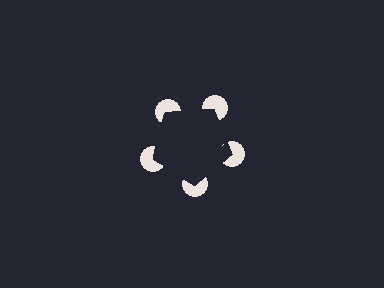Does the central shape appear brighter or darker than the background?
It typically appears slightly darker than the background, even though no actual brightness change is drawn.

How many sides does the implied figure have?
5 sides.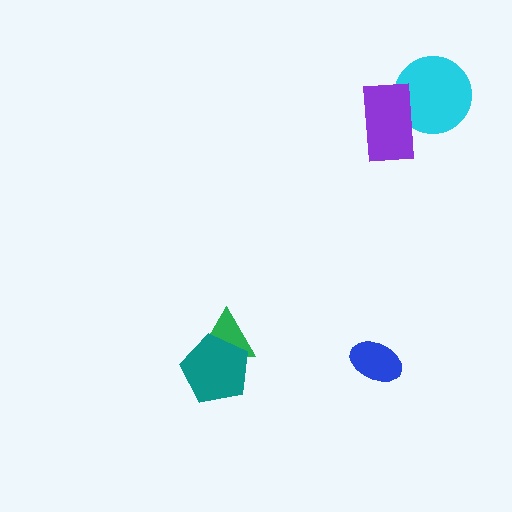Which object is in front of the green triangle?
The teal pentagon is in front of the green triangle.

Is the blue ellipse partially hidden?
No, no other shape covers it.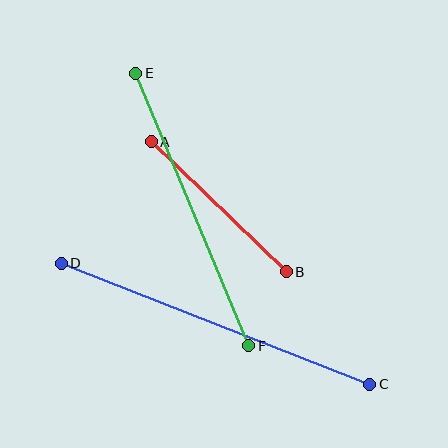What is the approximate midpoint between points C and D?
The midpoint is at approximately (215, 324) pixels.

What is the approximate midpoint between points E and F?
The midpoint is at approximately (192, 209) pixels.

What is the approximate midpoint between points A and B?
The midpoint is at approximately (219, 207) pixels.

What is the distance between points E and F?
The distance is approximately 295 pixels.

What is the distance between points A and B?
The distance is approximately 187 pixels.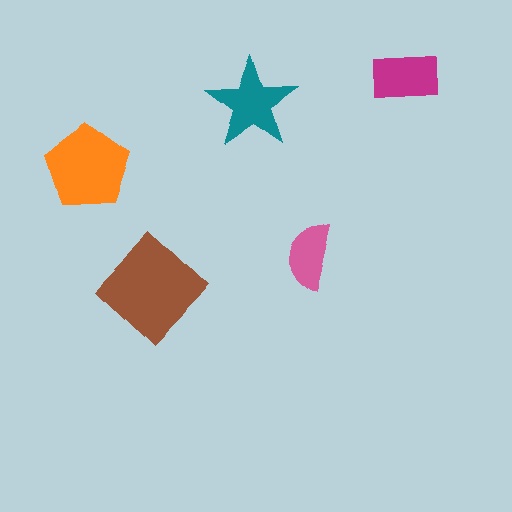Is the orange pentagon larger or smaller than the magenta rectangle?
Larger.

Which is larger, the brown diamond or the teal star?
The brown diamond.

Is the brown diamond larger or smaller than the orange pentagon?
Larger.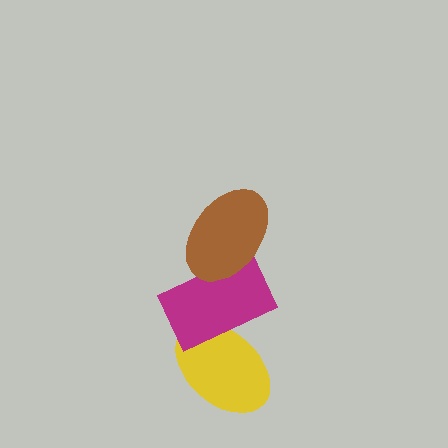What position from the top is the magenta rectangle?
The magenta rectangle is 2nd from the top.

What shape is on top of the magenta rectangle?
The brown ellipse is on top of the magenta rectangle.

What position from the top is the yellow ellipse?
The yellow ellipse is 3rd from the top.